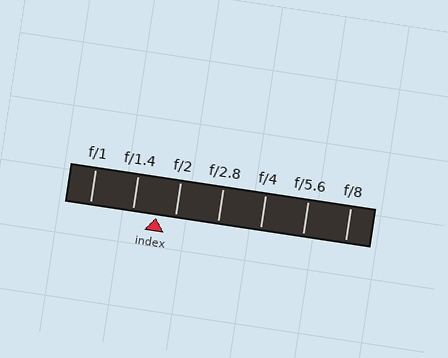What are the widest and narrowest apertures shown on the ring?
The widest aperture shown is f/1 and the narrowest is f/8.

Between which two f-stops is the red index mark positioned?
The index mark is between f/1.4 and f/2.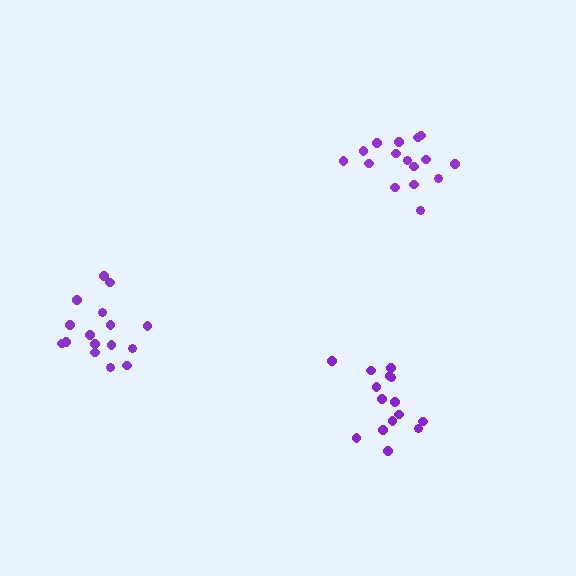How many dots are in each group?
Group 1: 15 dots, Group 2: 16 dots, Group 3: 16 dots (47 total).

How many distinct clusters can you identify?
There are 3 distinct clusters.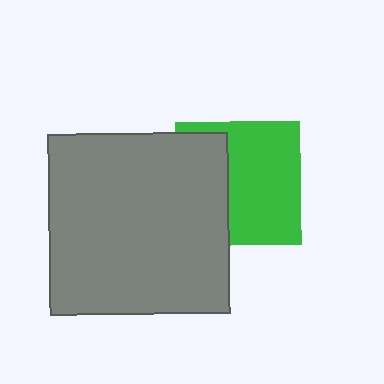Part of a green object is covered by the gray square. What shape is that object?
It is a square.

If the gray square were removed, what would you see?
You would see the complete green square.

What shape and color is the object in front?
The object in front is a gray square.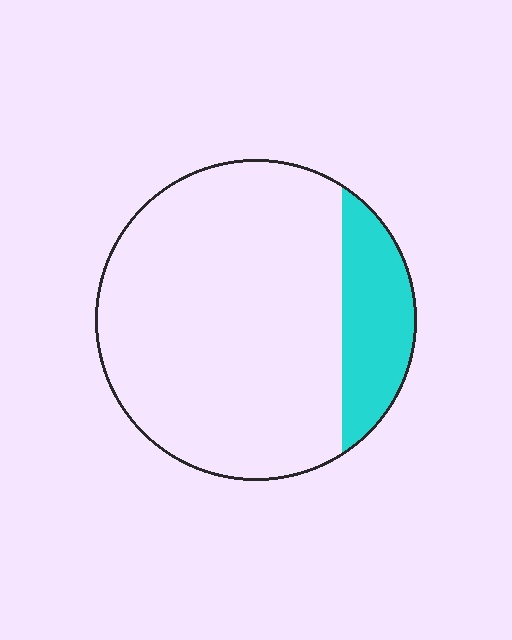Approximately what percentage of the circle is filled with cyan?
Approximately 20%.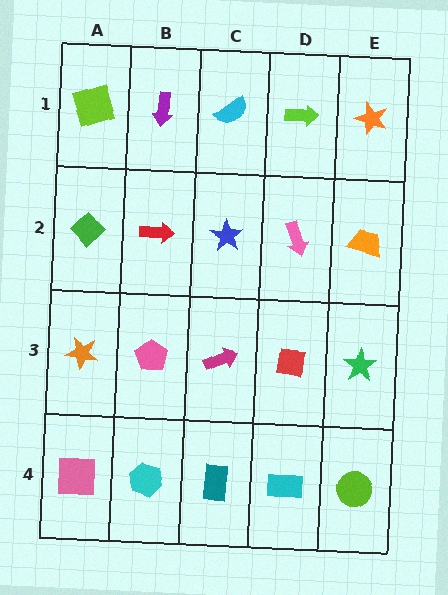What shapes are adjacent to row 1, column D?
A pink arrow (row 2, column D), a cyan semicircle (row 1, column C), an orange star (row 1, column E).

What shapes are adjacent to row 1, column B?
A red arrow (row 2, column B), a lime square (row 1, column A), a cyan semicircle (row 1, column C).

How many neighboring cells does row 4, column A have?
2.